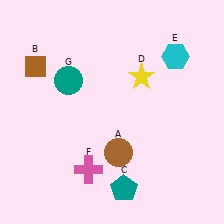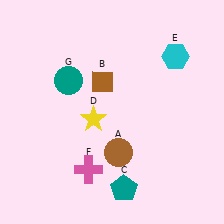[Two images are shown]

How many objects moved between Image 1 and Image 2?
2 objects moved between the two images.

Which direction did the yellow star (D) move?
The yellow star (D) moved left.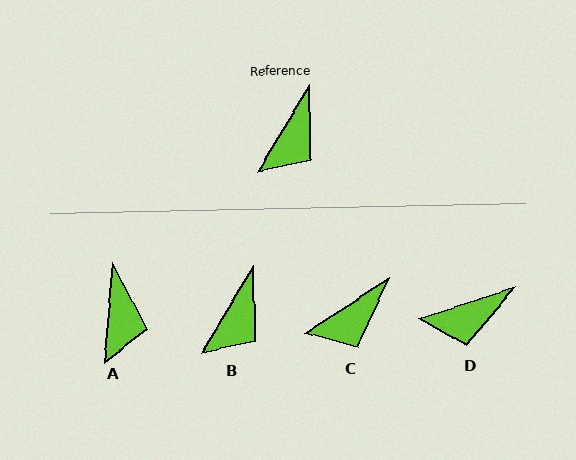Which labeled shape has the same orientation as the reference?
B.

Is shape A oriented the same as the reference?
No, it is off by about 26 degrees.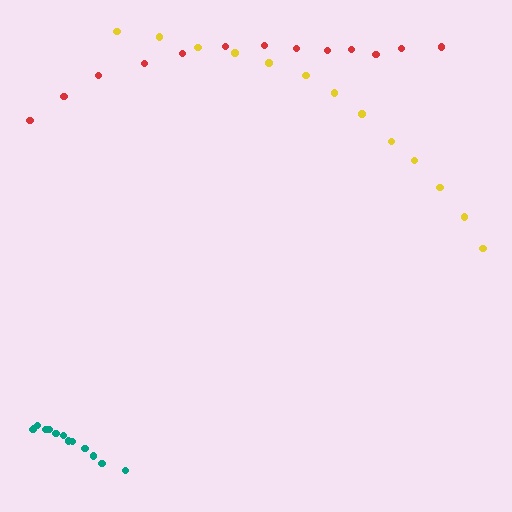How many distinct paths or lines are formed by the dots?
There are 3 distinct paths.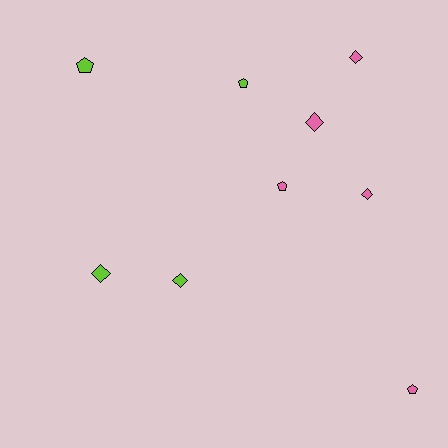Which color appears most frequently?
Pink, with 5 objects.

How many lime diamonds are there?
There are 2 lime diamonds.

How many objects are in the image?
There are 9 objects.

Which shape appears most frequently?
Diamond, with 5 objects.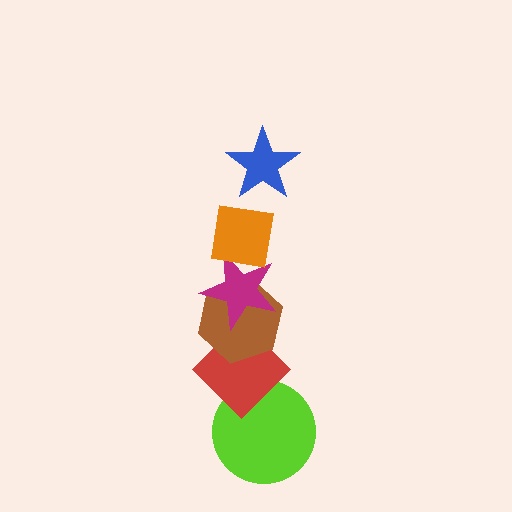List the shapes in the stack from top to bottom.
From top to bottom: the blue star, the orange square, the magenta star, the brown hexagon, the red diamond, the lime circle.